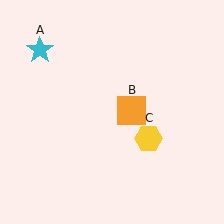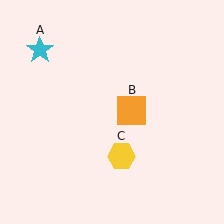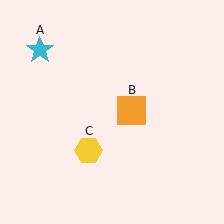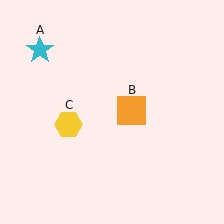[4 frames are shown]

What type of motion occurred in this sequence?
The yellow hexagon (object C) rotated clockwise around the center of the scene.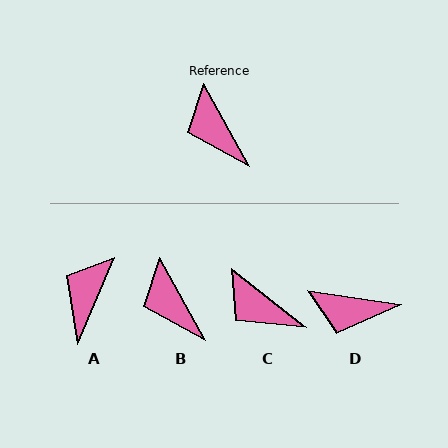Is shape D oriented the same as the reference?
No, it is off by about 52 degrees.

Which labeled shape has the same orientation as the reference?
B.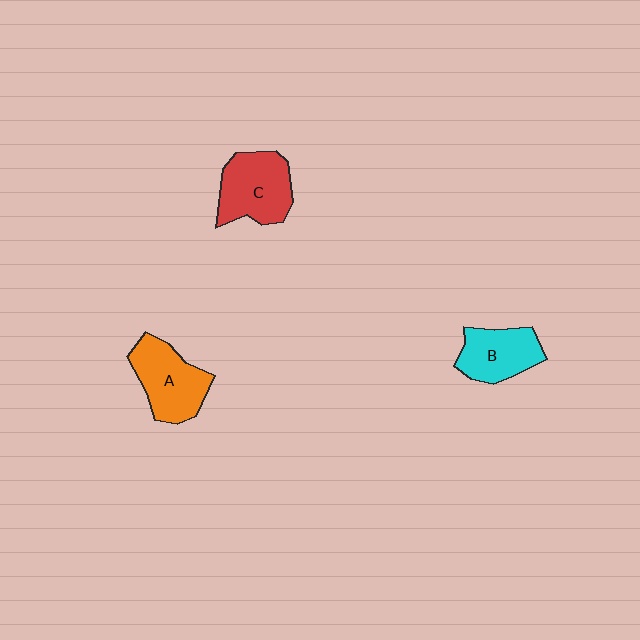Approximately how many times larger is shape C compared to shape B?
Approximately 1.2 times.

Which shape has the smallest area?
Shape B (cyan).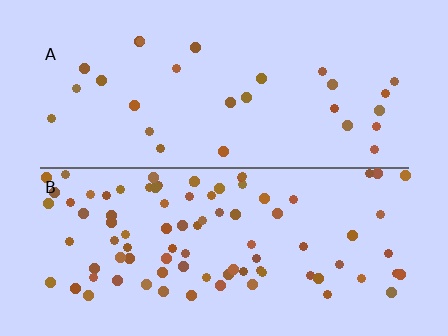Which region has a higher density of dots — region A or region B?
B (the bottom).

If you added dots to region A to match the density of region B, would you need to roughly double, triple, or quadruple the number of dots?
Approximately triple.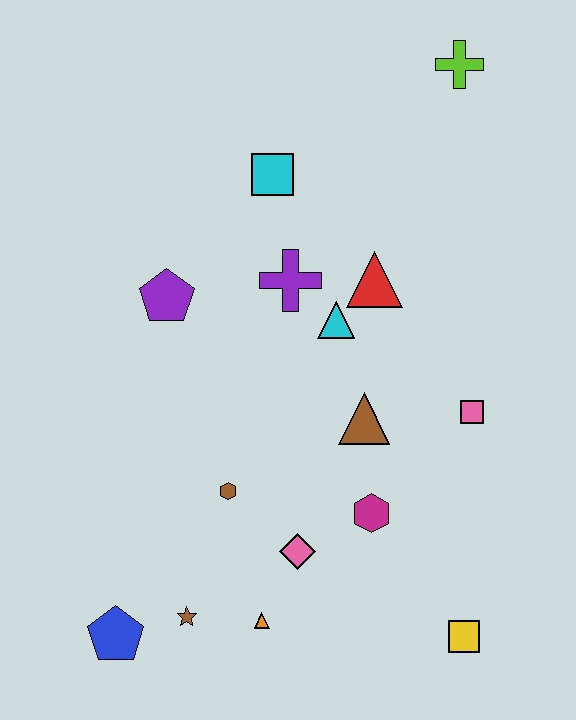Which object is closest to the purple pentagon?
The purple cross is closest to the purple pentagon.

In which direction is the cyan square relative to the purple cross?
The cyan square is above the purple cross.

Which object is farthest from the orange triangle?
The lime cross is farthest from the orange triangle.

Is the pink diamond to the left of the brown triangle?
Yes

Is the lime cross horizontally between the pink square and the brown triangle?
Yes